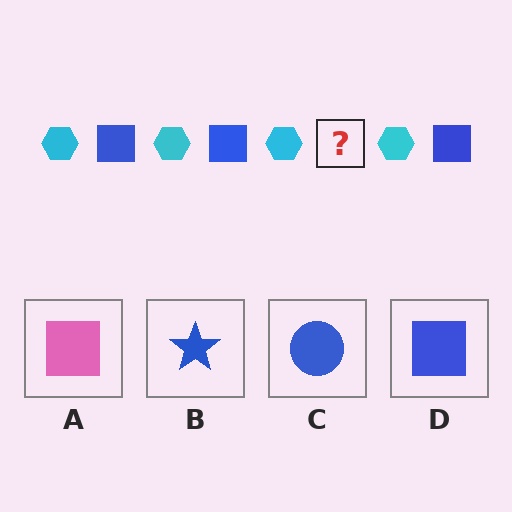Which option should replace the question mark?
Option D.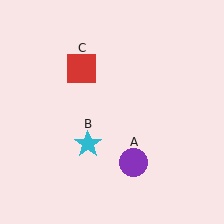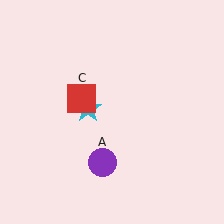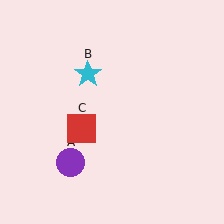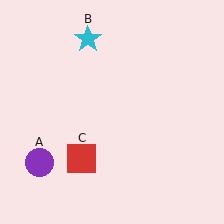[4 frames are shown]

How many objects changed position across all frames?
3 objects changed position: purple circle (object A), cyan star (object B), red square (object C).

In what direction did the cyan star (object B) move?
The cyan star (object B) moved up.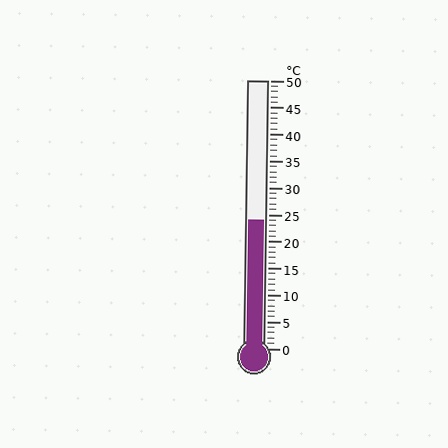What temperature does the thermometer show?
The thermometer shows approximately 24°C.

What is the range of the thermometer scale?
The thermometer scale ranges from 0°C to 50°C.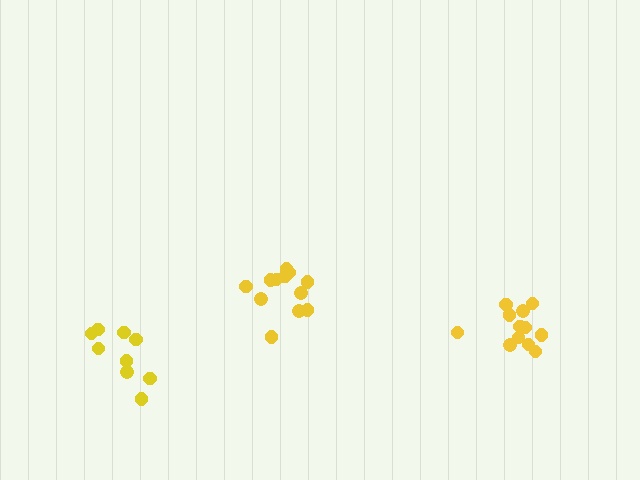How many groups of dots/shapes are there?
There are 3 groups.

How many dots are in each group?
Group 1: 12 dots, Group 2: 12 dots, Group 3: 9 dots (33 total).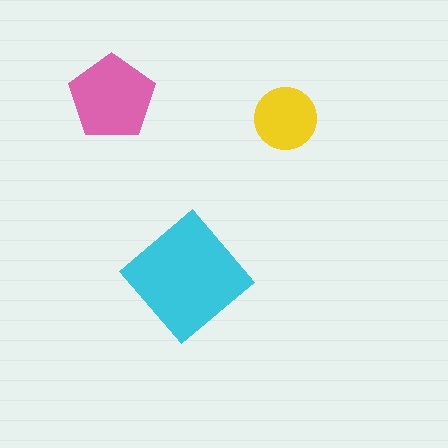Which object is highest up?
The pink pentagon is topmost.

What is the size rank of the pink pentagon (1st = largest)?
2nd.